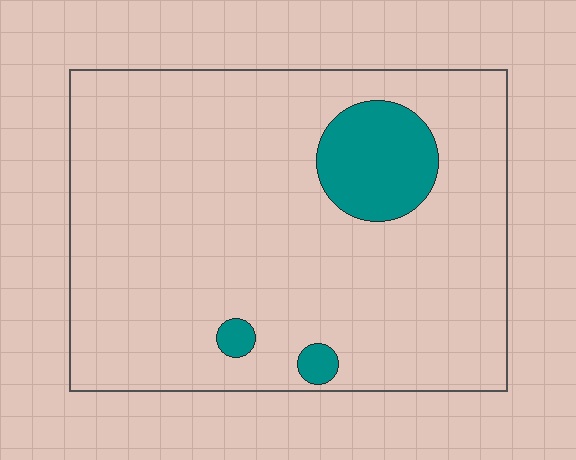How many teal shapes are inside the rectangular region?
3.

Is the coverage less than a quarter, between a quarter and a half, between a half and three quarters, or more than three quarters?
Less than a quarter.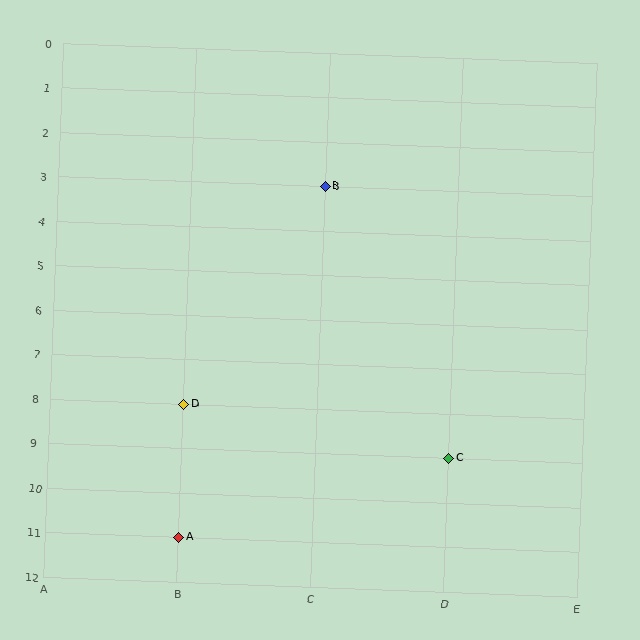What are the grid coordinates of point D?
Point D is at grid coordinates (B, 8).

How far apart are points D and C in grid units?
Points D and C are 2 columns and 1 row apart (about 2.2 grid units diagonally).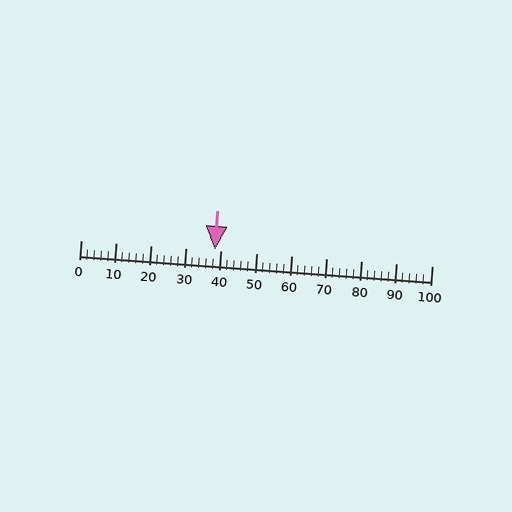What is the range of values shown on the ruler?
The ruler shows values from 0 to 100.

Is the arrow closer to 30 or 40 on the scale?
The arrow is closer to 40.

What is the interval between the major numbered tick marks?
The major tick marks are spaced 10 units apart.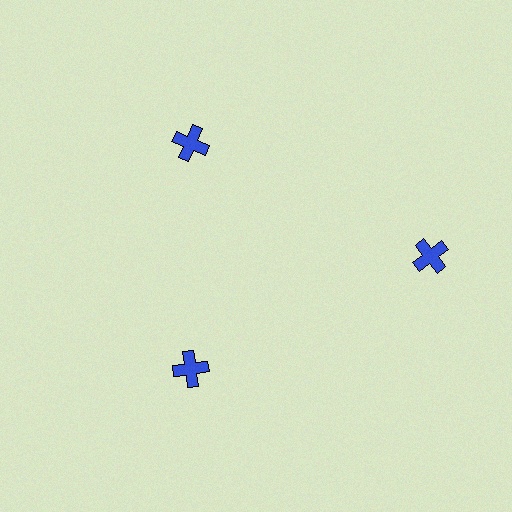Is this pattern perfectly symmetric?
No. The 3 blue crosses are arranged in a ring, but one element near the 3 o'clock position is pushed outward from the center, breaking the 3-fold rotational symmetry.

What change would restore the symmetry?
The symmetry would be restored by moving it inward, back onto the ring so that all 3 crosses sit at equal angles and equal distance from the center.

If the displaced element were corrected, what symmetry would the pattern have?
It would have 3-fold rotational symmetry — the pattern would map onto itself every 120 degrees.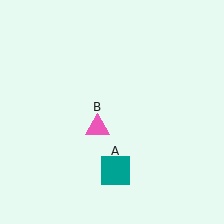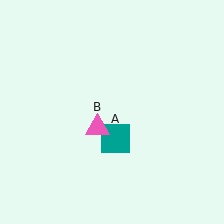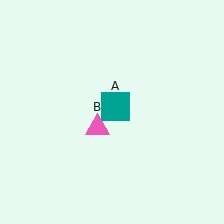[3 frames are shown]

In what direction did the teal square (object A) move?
The teal square (object A) moved up.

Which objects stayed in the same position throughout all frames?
Pink triangle (object B) remained stationary.